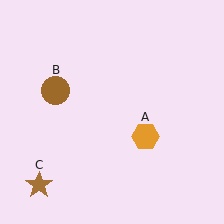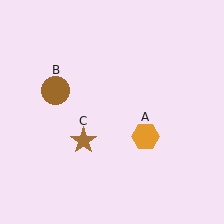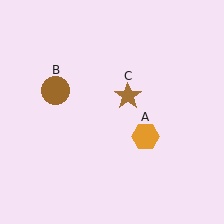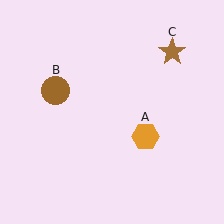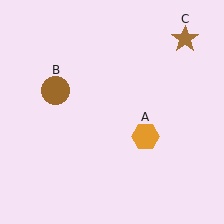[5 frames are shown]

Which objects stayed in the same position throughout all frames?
Orange hexagon (object A) and brown circle (object B) remained stationary.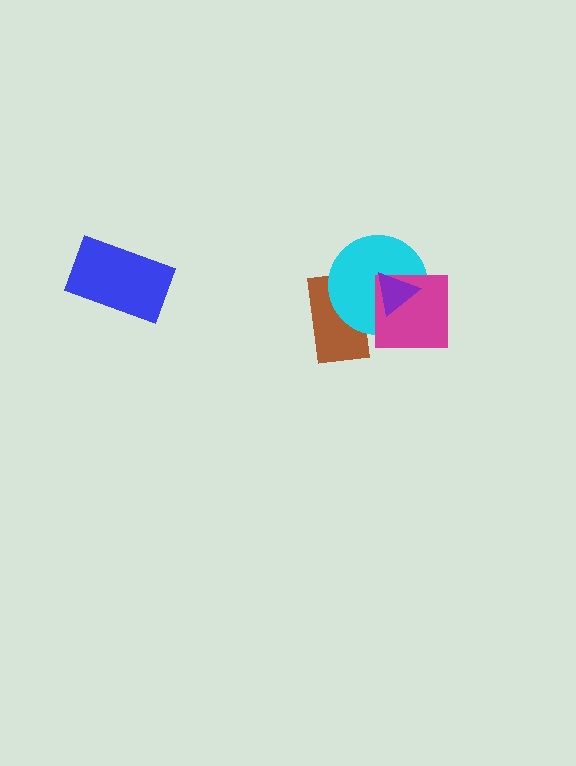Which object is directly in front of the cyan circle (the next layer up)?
The magenta square is directly in front of the cyan circle.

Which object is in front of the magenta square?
The purple triangle is in front of the magenta square.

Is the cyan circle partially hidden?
Yes, it is partially covered by another shape.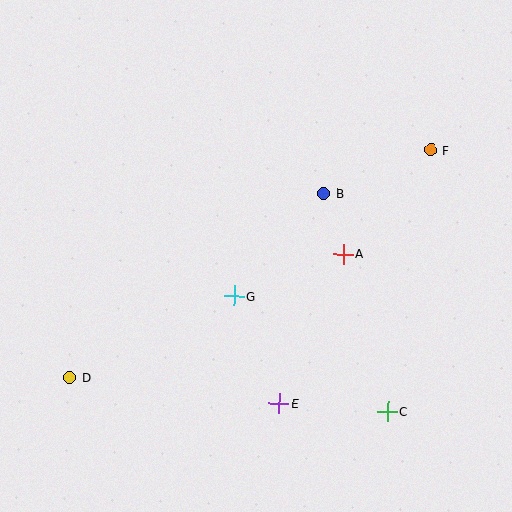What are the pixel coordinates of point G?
Point G is at (234, 296).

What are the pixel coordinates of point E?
Point E is at (279, 404).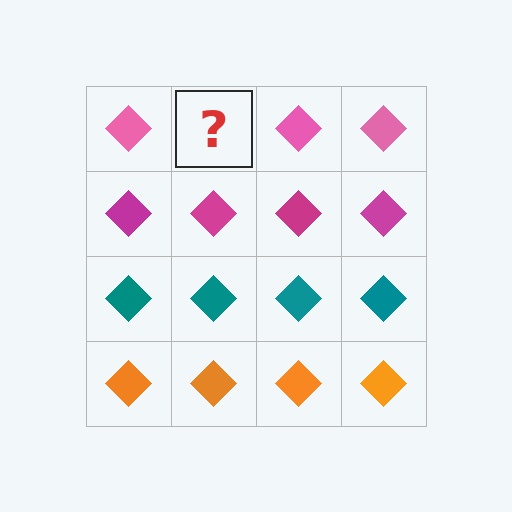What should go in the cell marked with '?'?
The missing cell should contain a pink diamond.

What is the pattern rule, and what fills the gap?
The rule is that each row has a consistent color. The gap should be filled with a pink diamond.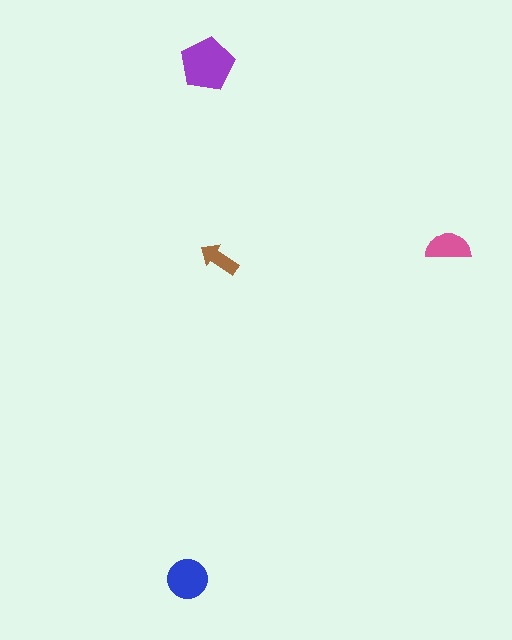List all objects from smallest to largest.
The brown arrow, the pink semicircle, the blue circle, the purple pentagon.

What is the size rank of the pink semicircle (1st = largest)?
3rd.